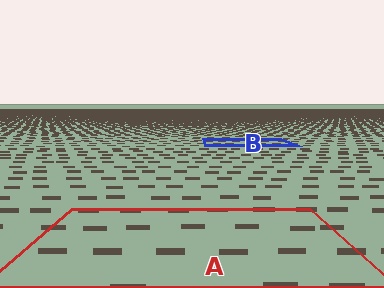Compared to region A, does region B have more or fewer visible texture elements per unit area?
Region B has more texture elements per unit area — they are packed more densely because it is farther away.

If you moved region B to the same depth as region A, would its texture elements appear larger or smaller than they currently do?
They would appear larger. At a closer depth, the same texture elements are projected at a bigger on-screen size.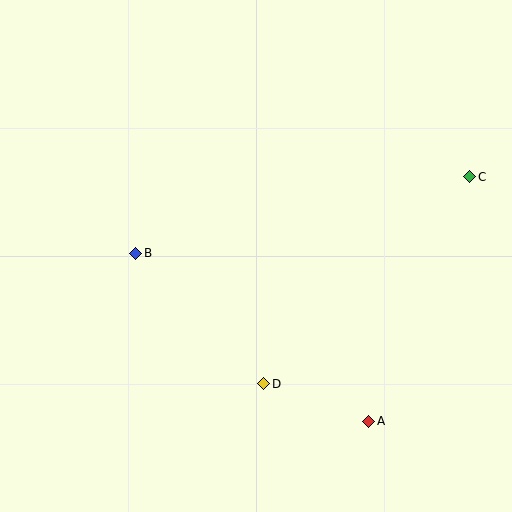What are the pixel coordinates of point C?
Point C is at (470, 177).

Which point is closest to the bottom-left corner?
Point B is closest to the bottom-left corner.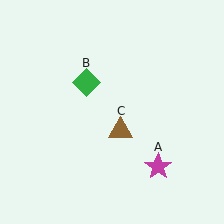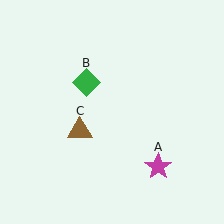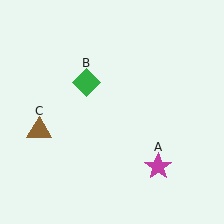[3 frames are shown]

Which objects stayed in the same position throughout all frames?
Magenta star (object A) and green diamond (object B) remained stationary.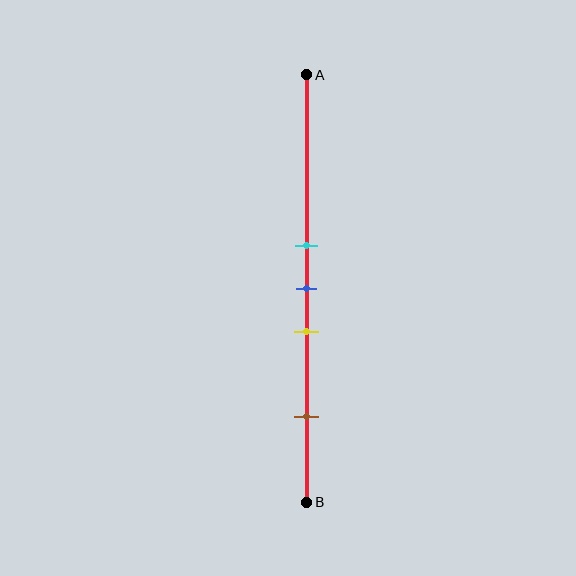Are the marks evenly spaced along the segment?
No, the marks are not evenly spaced.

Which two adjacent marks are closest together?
The cyan and blue marks are the closest adjacent pair.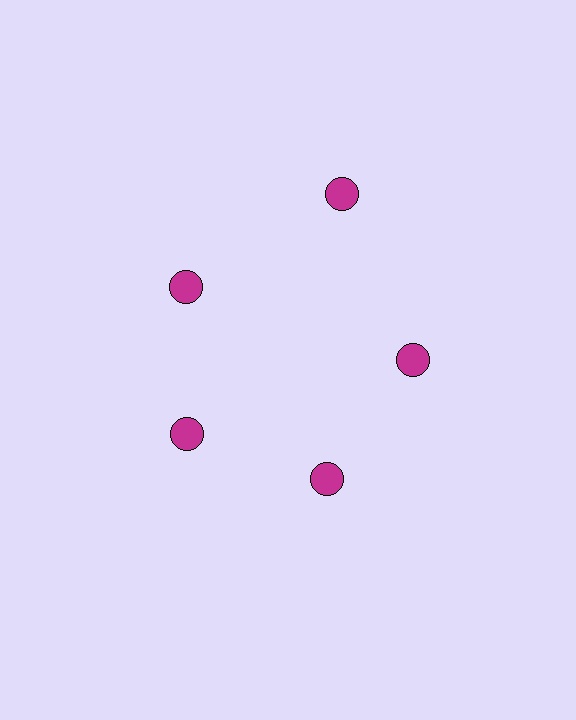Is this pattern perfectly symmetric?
No. The 5 magenta circles are arranged in a ring, but one element near the 1 o'clock position is pushed outward from the center, breaking the 5-fold rotational symmetry.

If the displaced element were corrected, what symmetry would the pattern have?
It would have 5-fold rotational symmetry — the pattern would map onto itself every 72 degrees.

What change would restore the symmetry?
The symmetry would be restored by moving it inward, back onto the ring so that all 5 circles sit at equal angles and equal distance from the center.